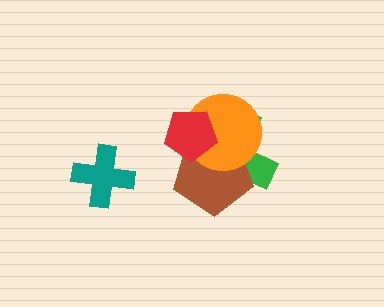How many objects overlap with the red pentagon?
3 objects overlap with the red pentagon.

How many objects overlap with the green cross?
3 objects overlap with the green cross.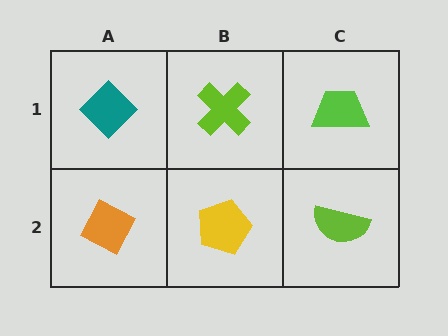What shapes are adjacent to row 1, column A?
An orange diamond (row 2, column A), a lime cross (row 1, column B).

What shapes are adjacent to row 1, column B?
A yellow pentagon (row 2, column B), a teal diamond (row 1, column A), a lime trapezoid (row 1, column C).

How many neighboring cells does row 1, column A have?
2.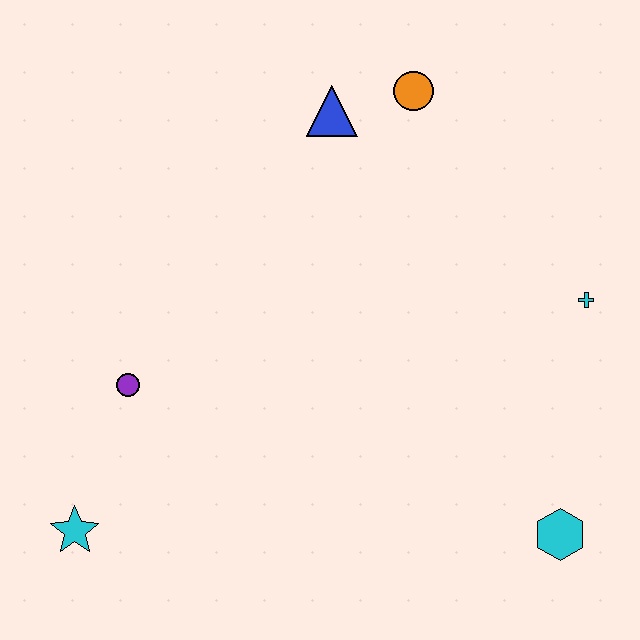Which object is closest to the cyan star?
The purple circle is closest to the cyan star.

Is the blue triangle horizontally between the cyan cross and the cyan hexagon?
No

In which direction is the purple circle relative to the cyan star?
The purple circle is above the cyan star.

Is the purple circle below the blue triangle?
Yes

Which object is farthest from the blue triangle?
The cyan star is farthest from the blue triangle.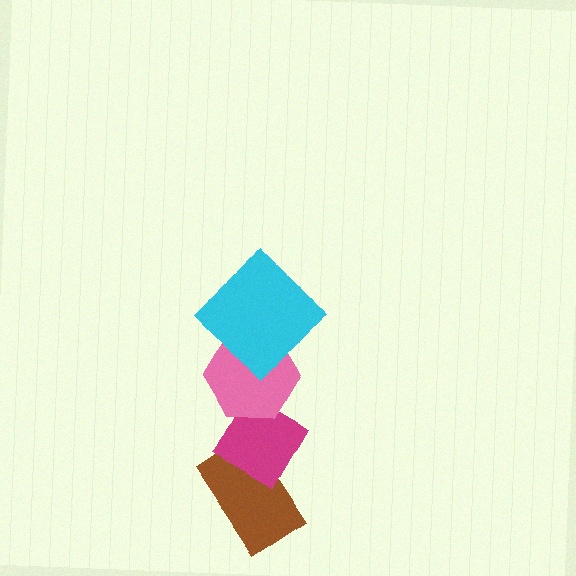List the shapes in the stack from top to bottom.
From top to bottom: the cyan diamond, the pink hexagon, the magenta diamond, the brown rectangle.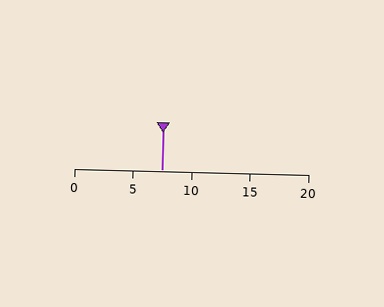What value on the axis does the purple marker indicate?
The marker indicates approximately 7.5.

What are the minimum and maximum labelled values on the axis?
The axis runs from 0 to 20.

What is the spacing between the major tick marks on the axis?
The major ticks are spaced 5 apart.